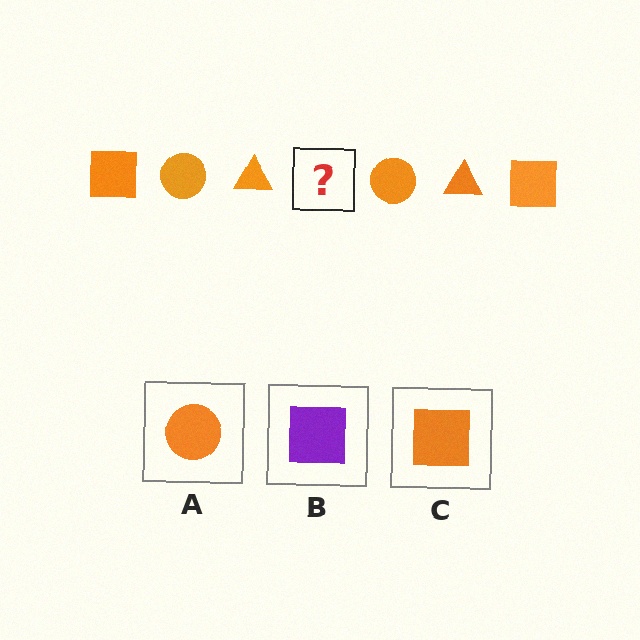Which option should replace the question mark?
Option C.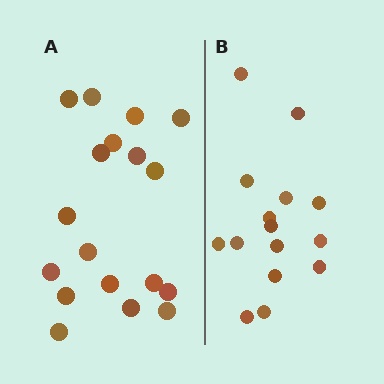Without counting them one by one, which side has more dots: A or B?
Region A (the left region) has more dots.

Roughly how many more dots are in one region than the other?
Region A has just a few more — roughly 2 or 3 more dots than region B.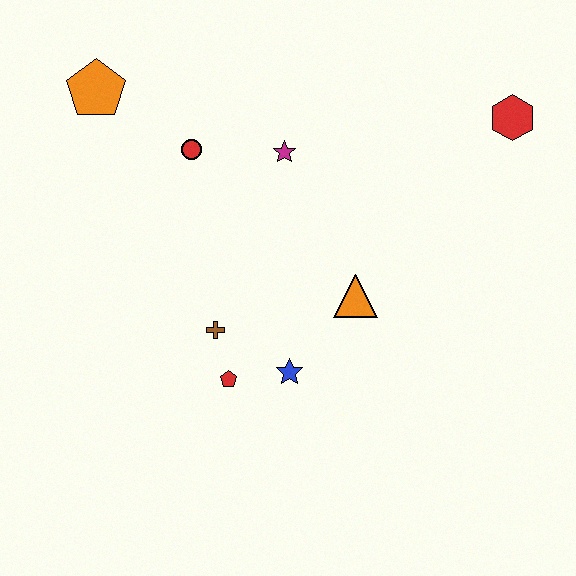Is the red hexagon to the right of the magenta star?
Yes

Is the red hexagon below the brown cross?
No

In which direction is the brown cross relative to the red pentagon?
The brown cross is above the red pentagon.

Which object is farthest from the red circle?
The red hexagon is farthest from the red circle.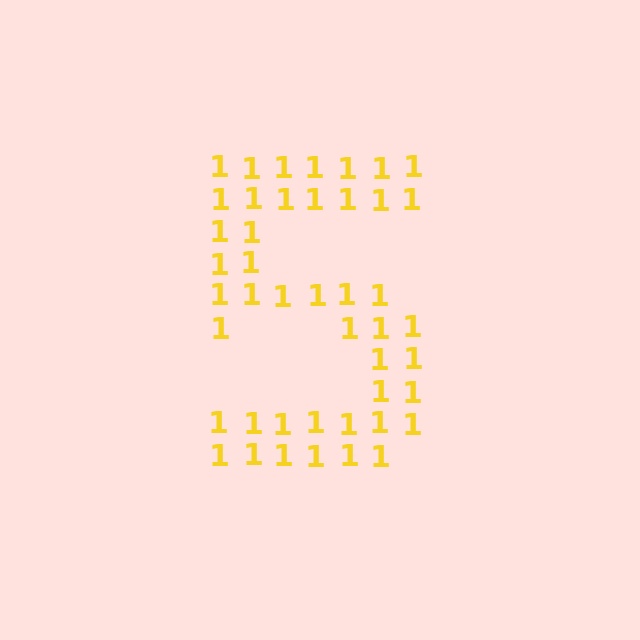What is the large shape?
The large shape is the digit 5.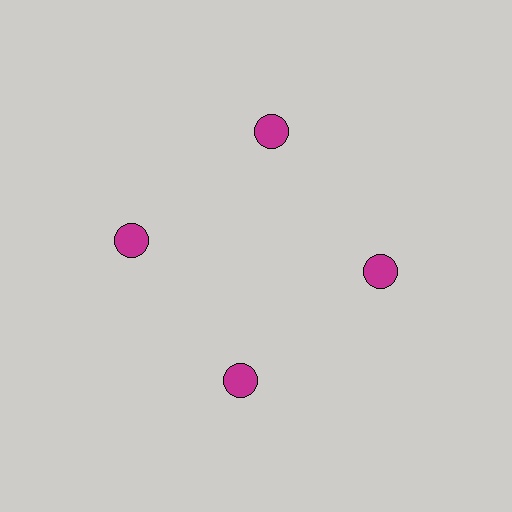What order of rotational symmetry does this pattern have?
This pattern has 4-fold rotational symmetry.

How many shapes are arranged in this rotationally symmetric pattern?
There are 4 shapes, arranged in 4 groups of 1.